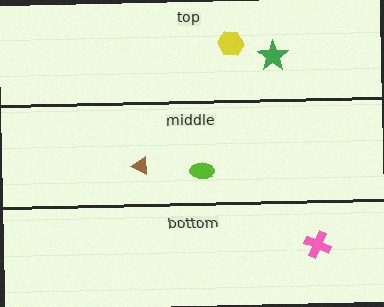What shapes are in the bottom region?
The pink cross.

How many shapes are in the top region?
2.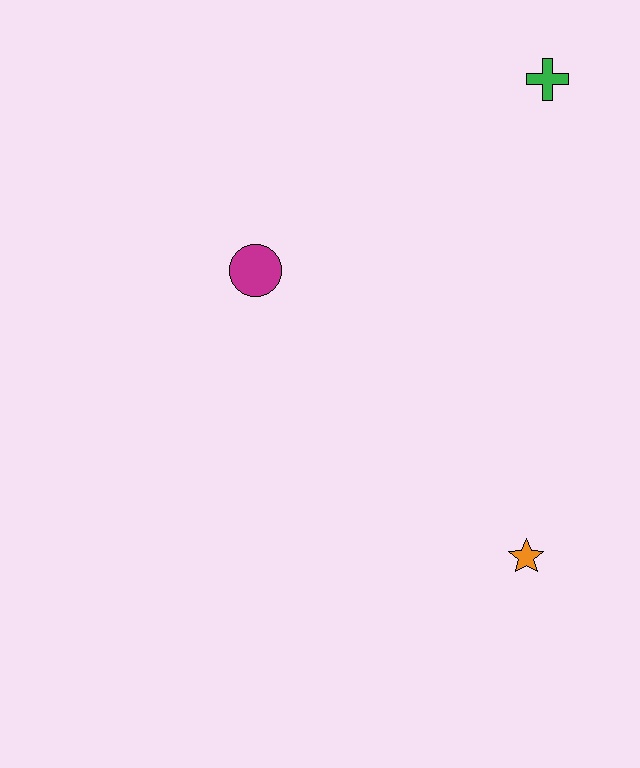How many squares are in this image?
There are no squares.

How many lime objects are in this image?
There are no lime objects.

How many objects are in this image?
There are 3 objects.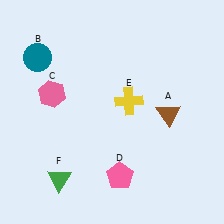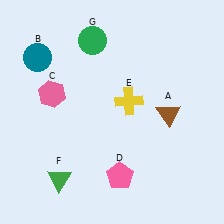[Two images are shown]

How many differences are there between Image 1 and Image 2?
There is 1 difference between the two images.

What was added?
A green circle (G) was added in Image 2.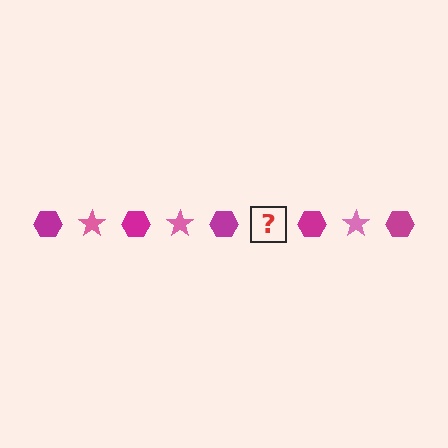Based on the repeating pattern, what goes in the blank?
The blank should be a pink star.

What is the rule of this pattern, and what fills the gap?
The rule is that the pattern alternates between magenta hexagon and pink star. The gap should be filled with a pink star.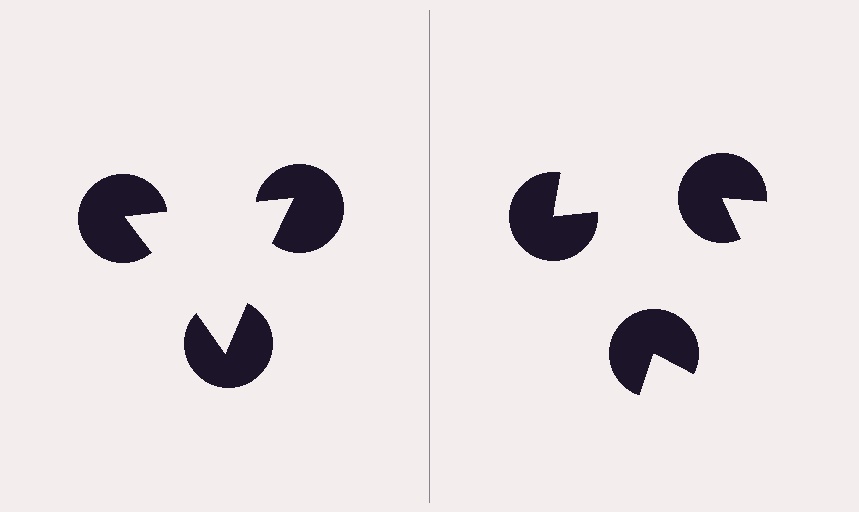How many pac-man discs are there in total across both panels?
6 — 3 on each side.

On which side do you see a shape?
An illusory triangle appears on the left side. On the right side the wedge cuts are rotated, so no coherent shape forms.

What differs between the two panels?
The pac-man discs are positioned identically on both sides; only the wedge orientations differ. On the left they align to a triangle; on the right they are misaligned.